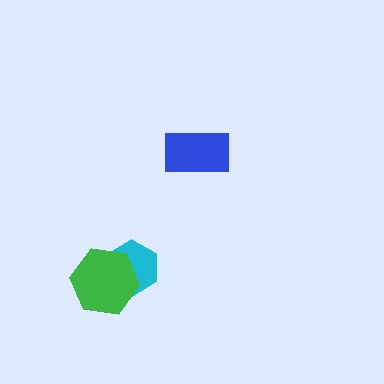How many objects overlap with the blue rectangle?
0 objects overlap with the blue rectangle.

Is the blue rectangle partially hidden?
No, no other shape covers it.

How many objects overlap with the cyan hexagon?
1 object overlaps with the cyan hexagon.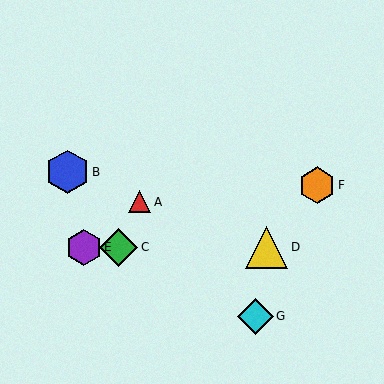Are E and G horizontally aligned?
No, E is at y≈247 and G is at y≈316.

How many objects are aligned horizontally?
3 objects (C, D, E) are aligned horizontally.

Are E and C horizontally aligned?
Yes, both are at y≈247.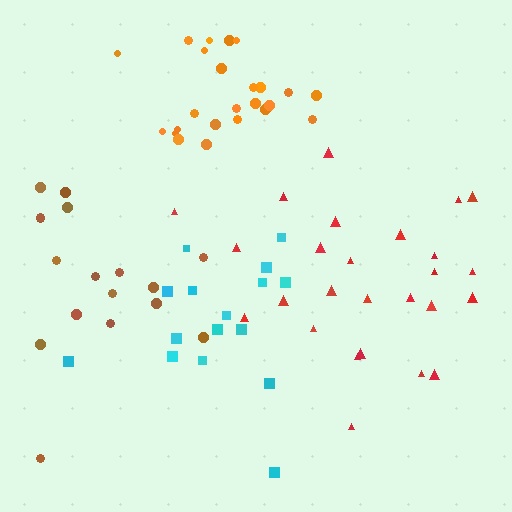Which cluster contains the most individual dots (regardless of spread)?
Red (26).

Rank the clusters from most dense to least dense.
orange, red, brown, cyan.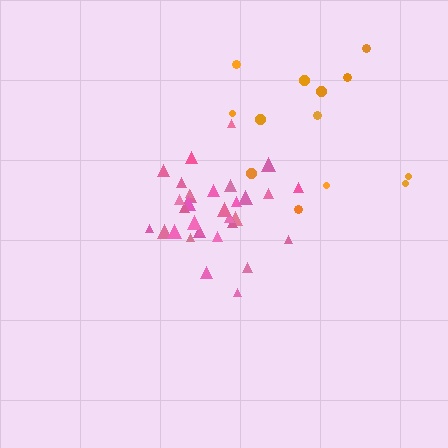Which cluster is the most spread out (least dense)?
Orange.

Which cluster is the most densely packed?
Pink.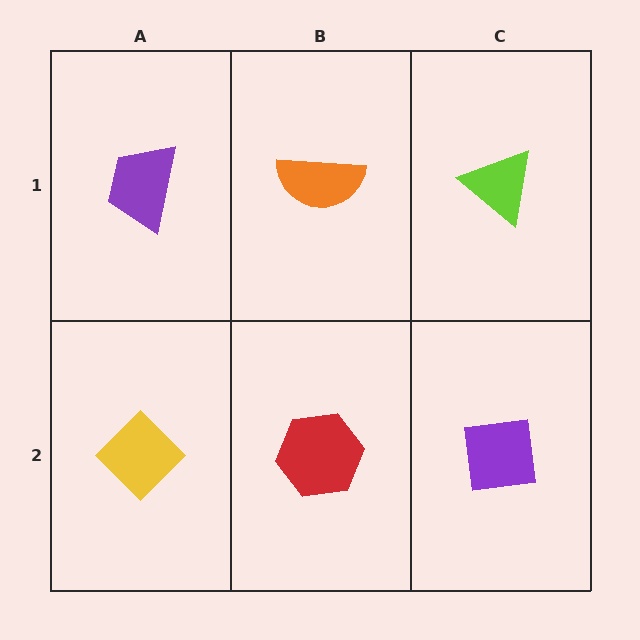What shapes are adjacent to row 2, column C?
A lime triangle (row 1, column C), a red hexagon (row 2, column B).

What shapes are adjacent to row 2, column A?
A purple trapezoid (row 1, column A), a red hexagon (row 2, column B).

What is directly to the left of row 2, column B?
A yellow diamond.